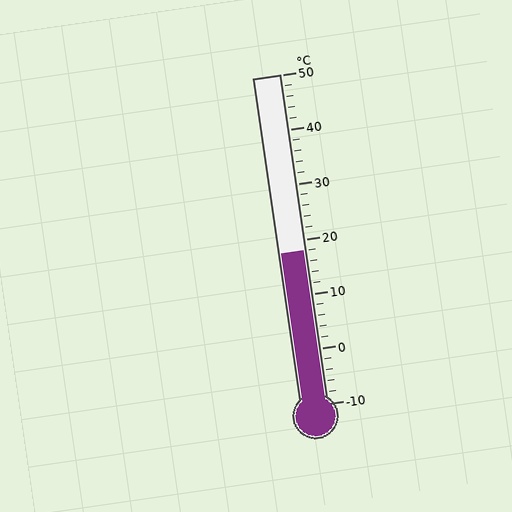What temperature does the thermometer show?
The thermometer shows approximately 18°C.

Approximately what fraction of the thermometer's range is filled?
The thermometer is filled to approximately 45% of its range.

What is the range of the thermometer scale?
The thermometer scale ranges from -10°C to 50°C.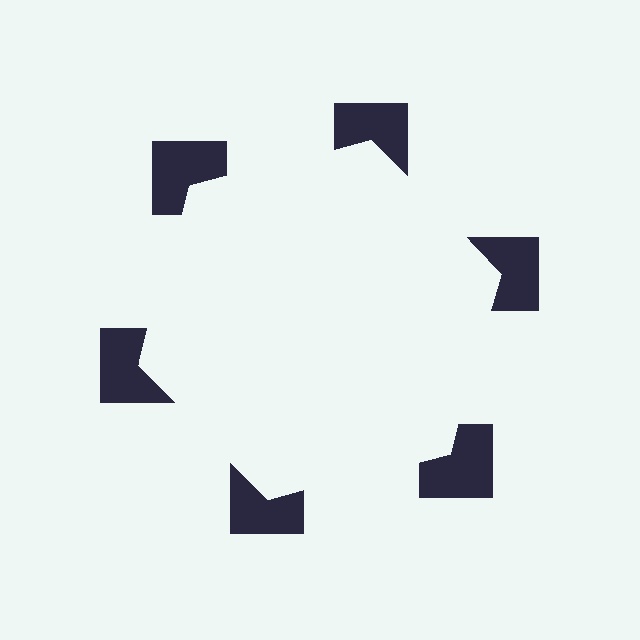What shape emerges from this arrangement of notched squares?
An illusory hexagon — its edges are inferred from the aligned wedge cuts in the notched squares, not physically drawn.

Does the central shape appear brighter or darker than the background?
It typically appears slightly brighter than the background, even though no actual brightness change is drawn.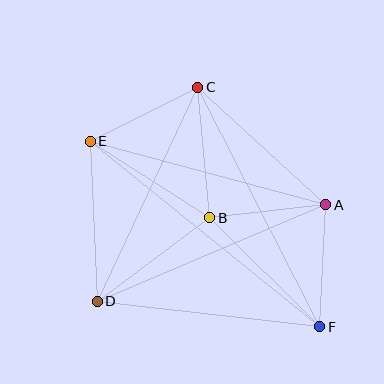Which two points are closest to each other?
Points A and B are closest to each other.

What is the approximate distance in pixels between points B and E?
The distance between B and E is approximately 142 pixels.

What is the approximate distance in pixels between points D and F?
The distance between D and F is approximately 224 pixels.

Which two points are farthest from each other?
Points E and F are farthest from each other.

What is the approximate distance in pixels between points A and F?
The distance between A and F is approximately 122 pixels.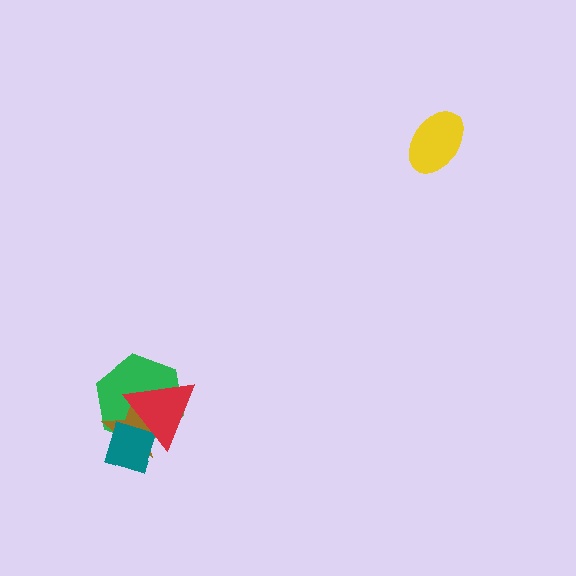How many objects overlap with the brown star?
3 objects overlap with the brown star.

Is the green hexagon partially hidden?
Yes, it is partially covered by another shape.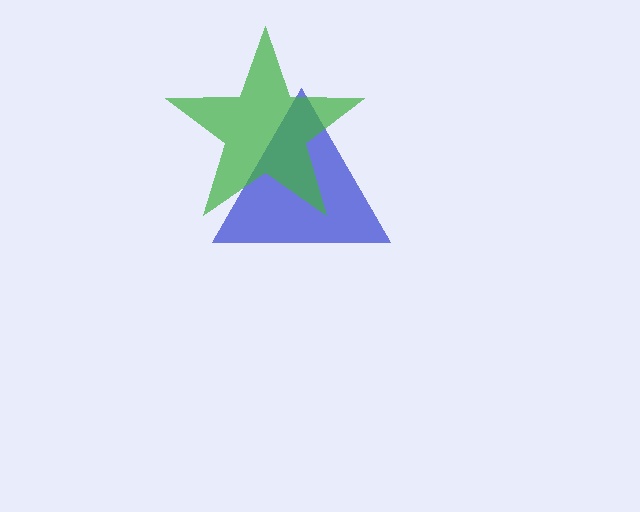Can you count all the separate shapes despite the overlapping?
Yes, there are 2 separate shapes.